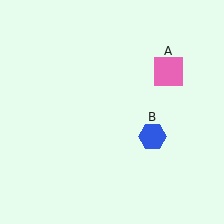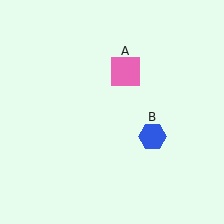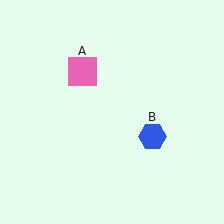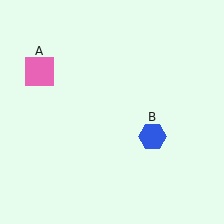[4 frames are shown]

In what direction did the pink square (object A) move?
The pink square (object A) moved left.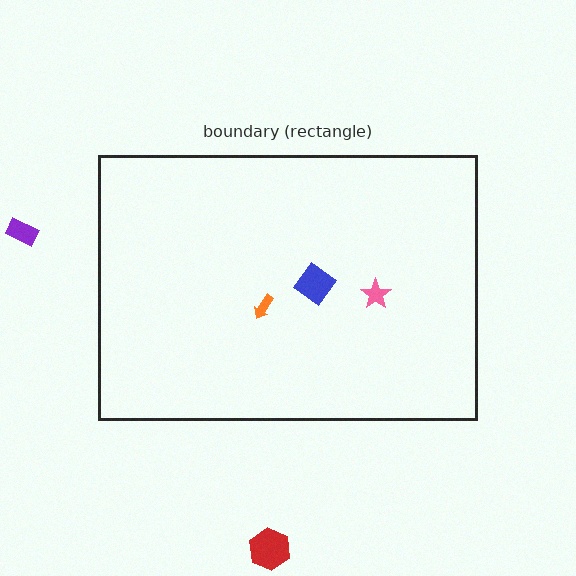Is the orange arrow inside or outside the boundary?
Inside.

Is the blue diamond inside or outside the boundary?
Inside.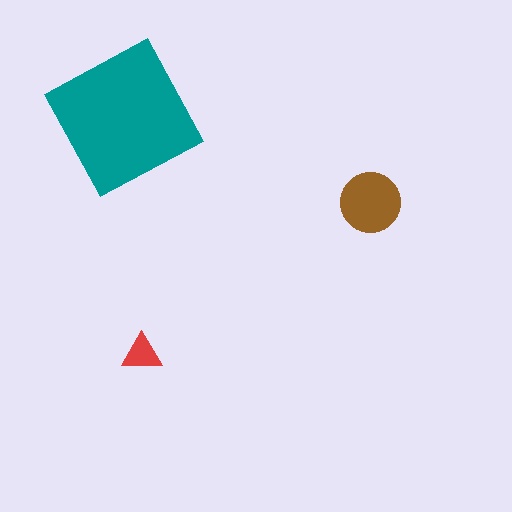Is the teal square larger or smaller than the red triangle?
Larger.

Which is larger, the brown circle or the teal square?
The teal square.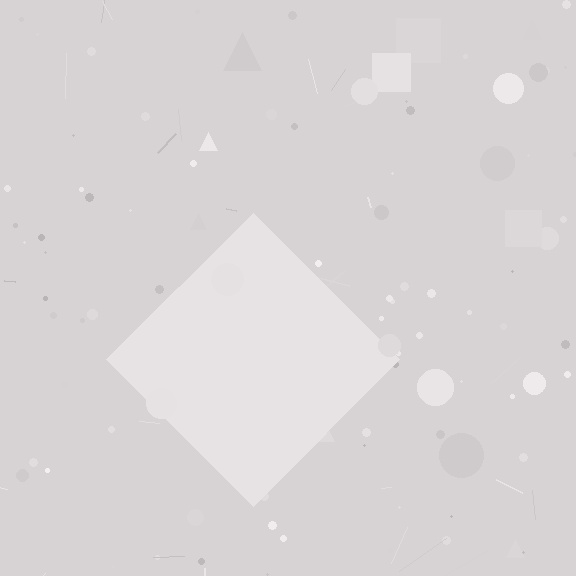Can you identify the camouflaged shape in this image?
The camouflaged shape is a diamond.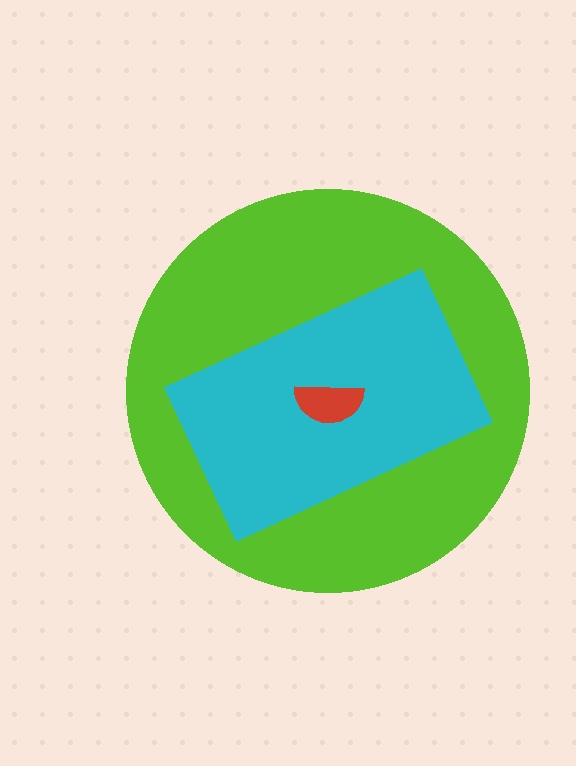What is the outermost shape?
The lime circle.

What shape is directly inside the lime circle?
The cyan rectangle.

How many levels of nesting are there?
3.